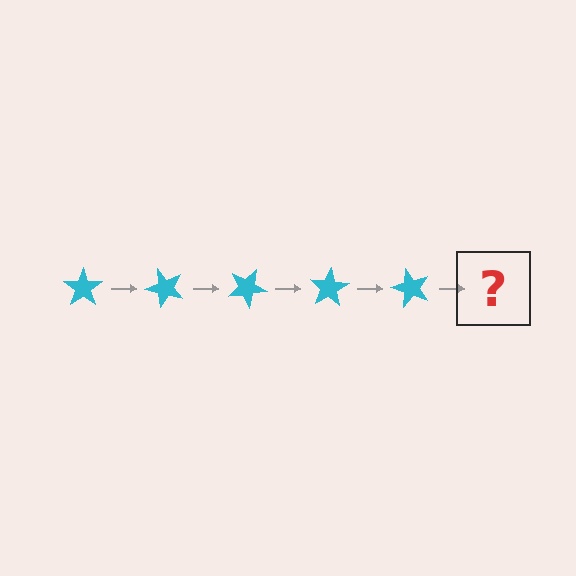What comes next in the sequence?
The next element should be a cyan star rotated 250 degrees.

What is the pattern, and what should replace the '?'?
The pattern is that the star rotates 50 degrees each step. The '?' should be a cyan star rotated 250 degrees.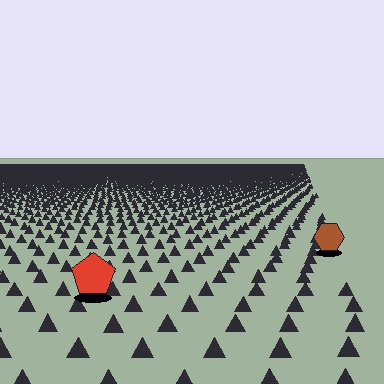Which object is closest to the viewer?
The red pentagon is closest. The texture marks near it are larger and more spread out.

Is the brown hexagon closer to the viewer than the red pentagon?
No. The red pentagon is closer — you can tell from the texture gradient: the ground texture is coarser near it.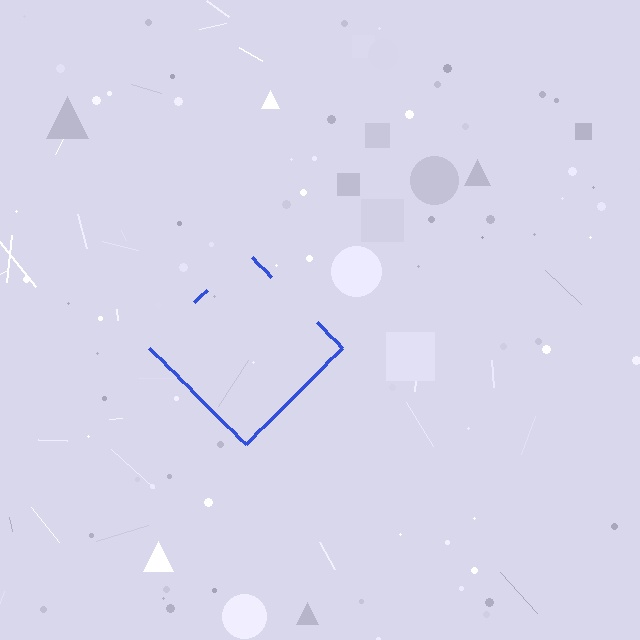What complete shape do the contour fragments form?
The contour fragments form a diamond.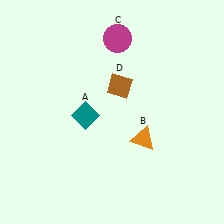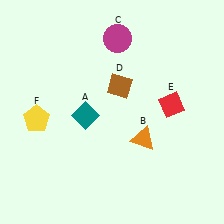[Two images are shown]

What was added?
A red diamond (E), a yellow pentagon (F) were added in Image 2.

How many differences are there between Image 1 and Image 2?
There are 2 differences between the two images.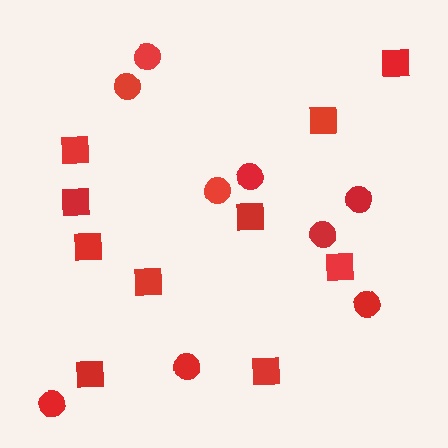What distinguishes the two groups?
There are 2 groups: one group of squares (10) and one group of circles (9).